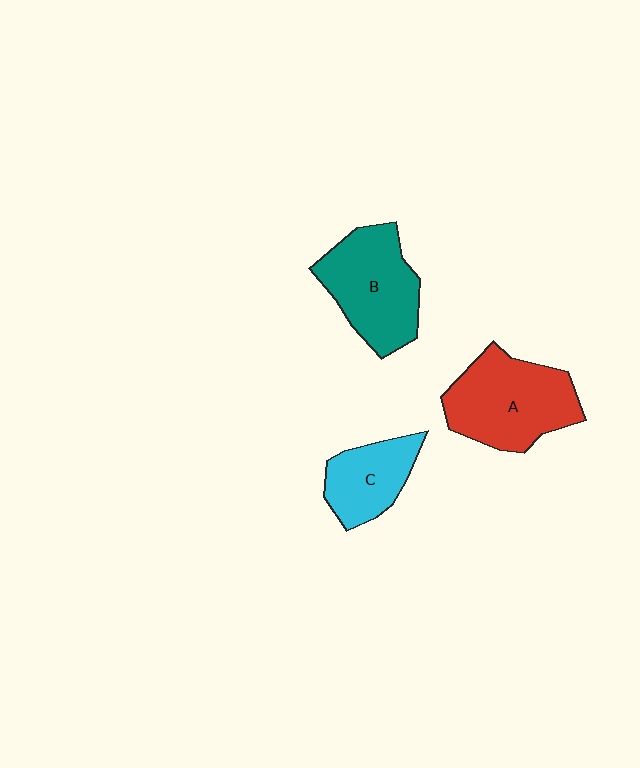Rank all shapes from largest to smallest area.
From largest to smallest: A (red), B (teal), C (cyan).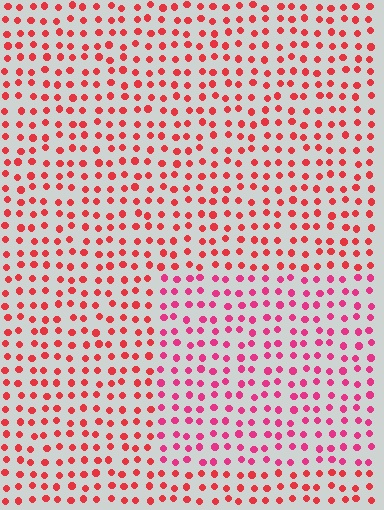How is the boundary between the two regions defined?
The boundary is defined purely by a slight shift in hue (about 25 degrees). Spacing, size, and orientation are identical on both sides.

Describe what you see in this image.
The image is filled with small red elements in a uniform arrangement. A rectangle-shaped region is visible where the elements are tinted to a slightly different hue, forming a subtle color boundary.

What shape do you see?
I see a rectangle.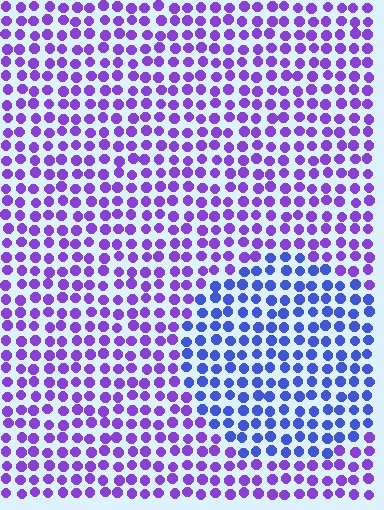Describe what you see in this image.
The image is filled with small purple elements in a uniform arrangement. A circle-shaped region is visible where the elements are tinted to a slightly different hue, forming a subtle color boundary.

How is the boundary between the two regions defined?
The boundary is defined purely by a slight shift in hue (about 39 degrees). Spacing, size, and orientation are identical on both sides.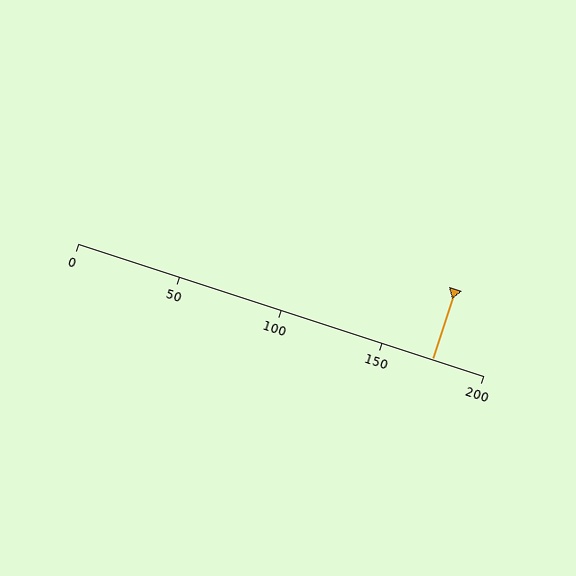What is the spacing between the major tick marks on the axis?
The major ticks are spaced 50 apart.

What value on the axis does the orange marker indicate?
The marker indicates approximately 175.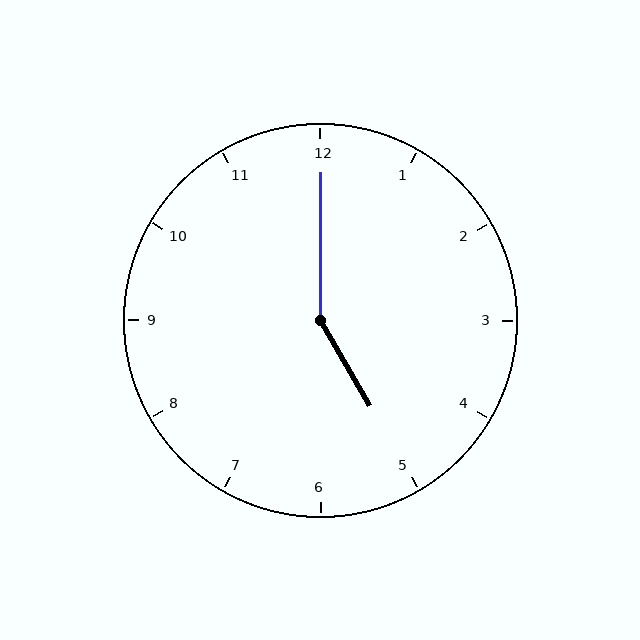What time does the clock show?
5:00.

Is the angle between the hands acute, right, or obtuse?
It is obtuse.